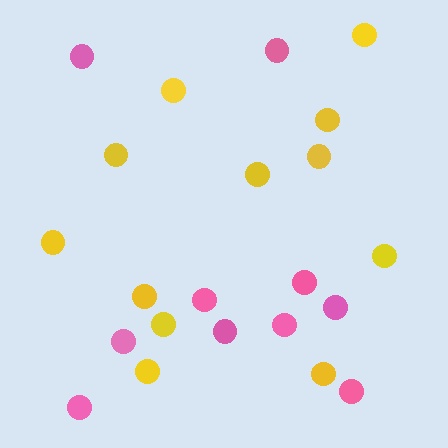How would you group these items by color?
There are 2 groups: one group of yellow circles (12) and one group of pink circles (10).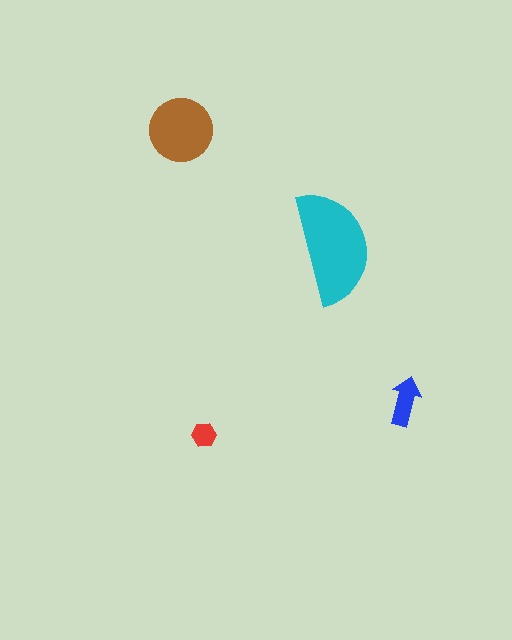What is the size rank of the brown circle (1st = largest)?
2nd.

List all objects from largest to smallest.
The cyan semicircle, the brown circle, the blue arrow, the red hexagon.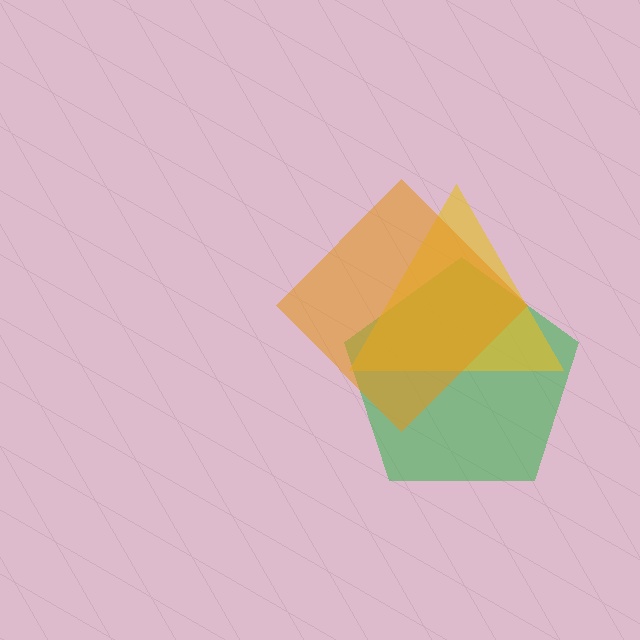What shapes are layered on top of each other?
The layered shapes are: a green pentagon, a yellow triangle, an orange diamond.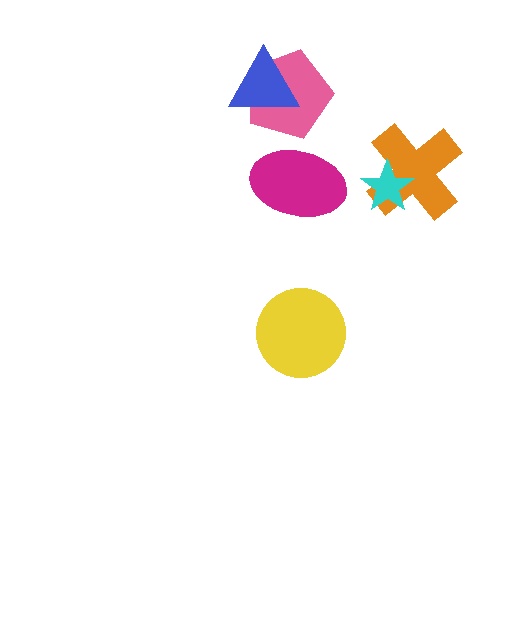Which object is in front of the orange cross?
The cyan star is in front of the orange cross.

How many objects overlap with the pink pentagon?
1 object overlaps with the pink pentagon.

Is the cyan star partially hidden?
No, no other shape covers it.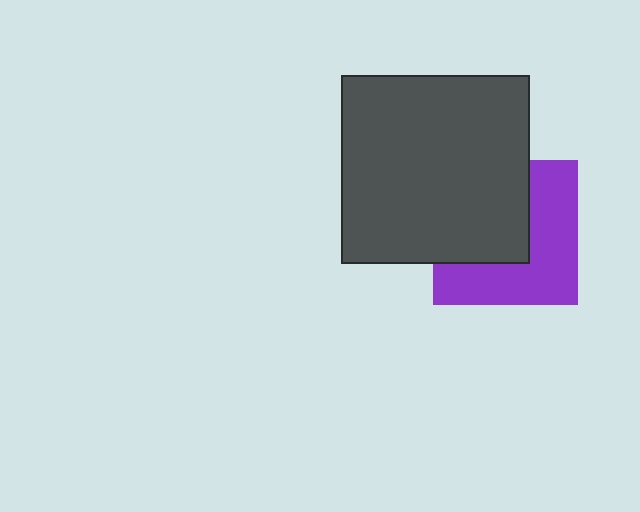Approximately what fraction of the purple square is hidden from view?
Roughly 47% of the purple square is hidden behind the dark gray square.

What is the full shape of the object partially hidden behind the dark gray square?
The partially hidden object is a purple square.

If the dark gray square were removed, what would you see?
You would see the complete purple square.